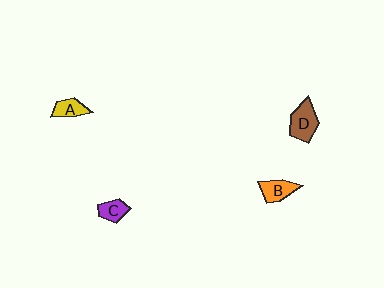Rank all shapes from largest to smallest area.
From largest to smallest: D (brown), B (orange), A (yellow), C (purple).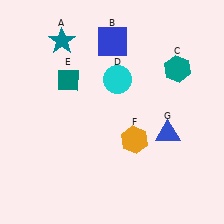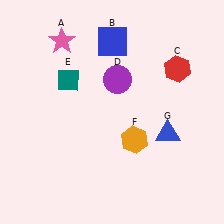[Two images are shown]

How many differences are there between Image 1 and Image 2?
There are 3 differences between the two images.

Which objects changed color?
A changed from teal to pink. C changed from teal to red. D changed from cyan to purple.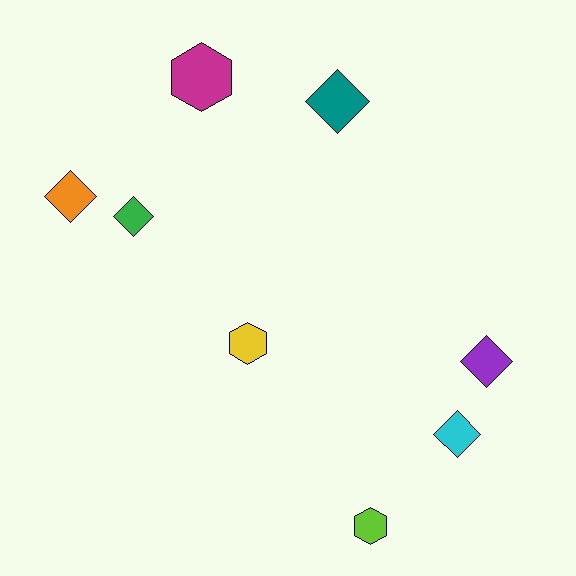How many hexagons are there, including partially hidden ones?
There are 3 hexagons.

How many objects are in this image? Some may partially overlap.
There are 8 objects.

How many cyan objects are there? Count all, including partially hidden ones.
There is 1 cyan object.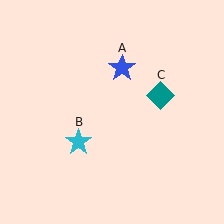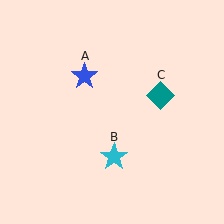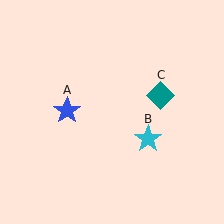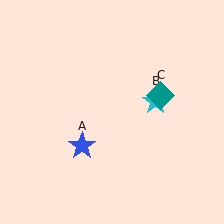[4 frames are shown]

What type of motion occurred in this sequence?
The blue star (object A), cyan star (object B) rotated counterclockwise around the center of the scene.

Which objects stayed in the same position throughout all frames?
Teal diamond (object C) remained stationary.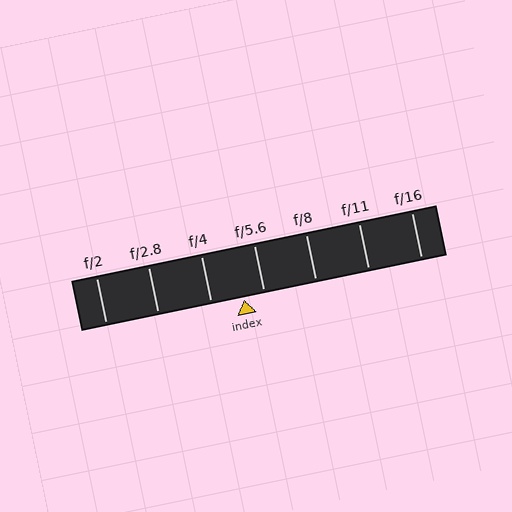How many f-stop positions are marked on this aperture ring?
There are 7 f-stop positions marked.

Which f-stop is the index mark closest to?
The index mark is closest to f/5.6.